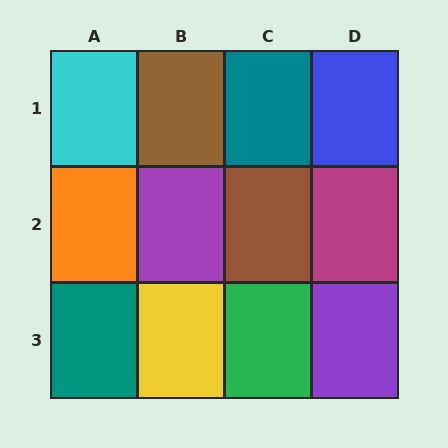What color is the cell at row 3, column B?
Yellow.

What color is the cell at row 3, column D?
Purple.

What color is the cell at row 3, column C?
Green.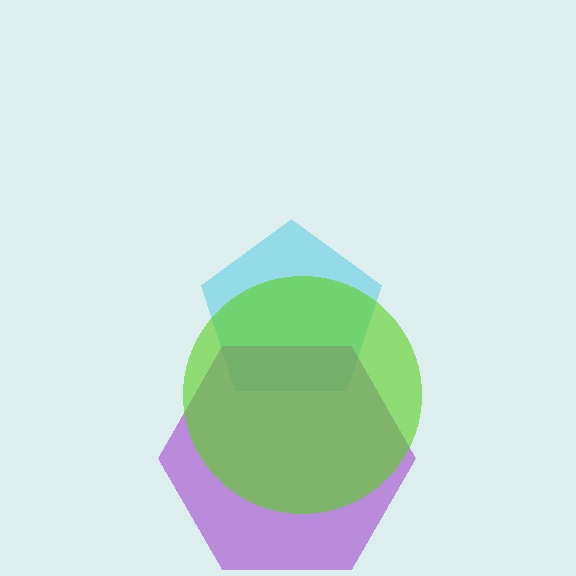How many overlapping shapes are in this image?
There are 3 overlapping shapes in the image.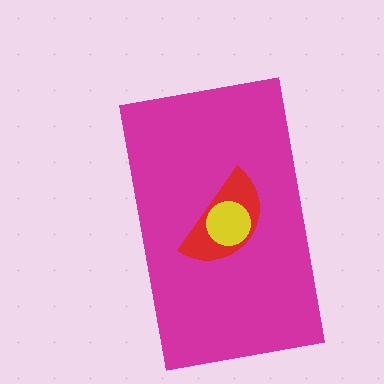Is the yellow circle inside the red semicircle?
Yes.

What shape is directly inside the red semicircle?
The yellow circle.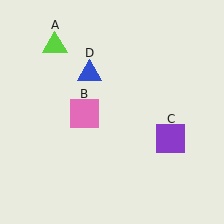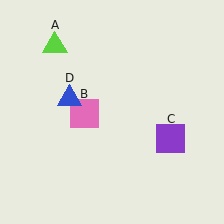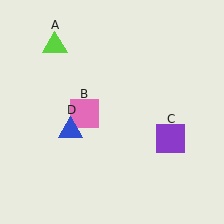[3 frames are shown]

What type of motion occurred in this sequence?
The blue triangle (object D) rotated counterclockwise around the center of the scene.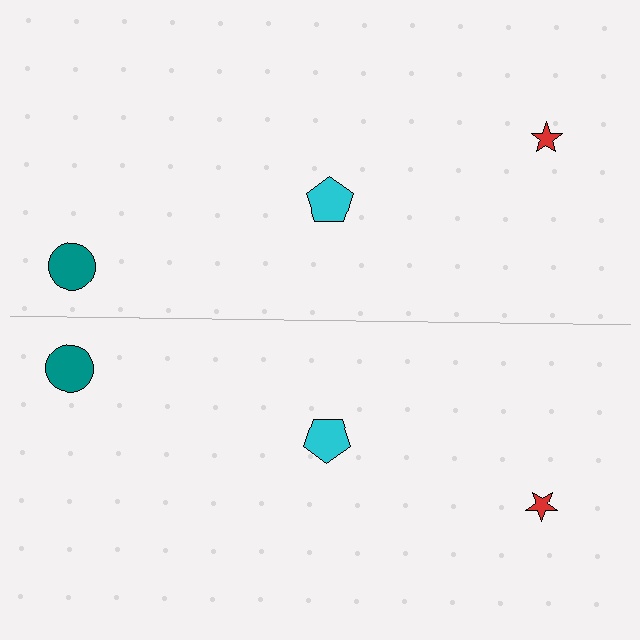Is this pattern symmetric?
Yes, this pattern has bilateral (reflection) symmetry.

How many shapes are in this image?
There are 6 shapes in this image.